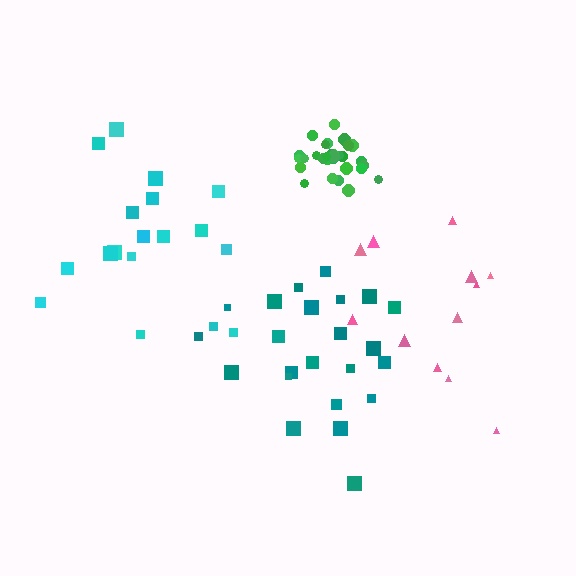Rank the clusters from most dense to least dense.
green, teal, pink, cyan.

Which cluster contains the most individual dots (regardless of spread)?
Green (30).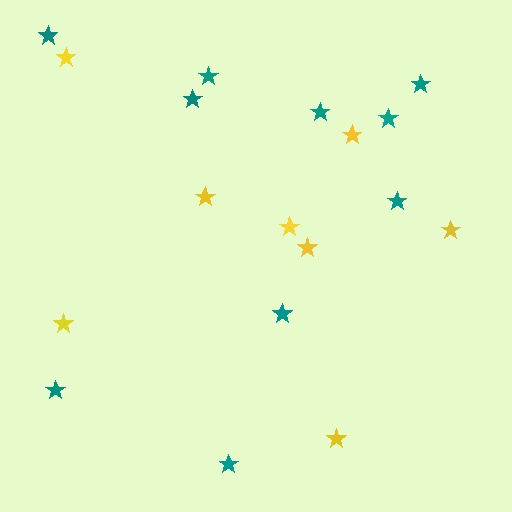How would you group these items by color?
There are 2 groups: one group of teal stars (10) and one group of yellow stars (8).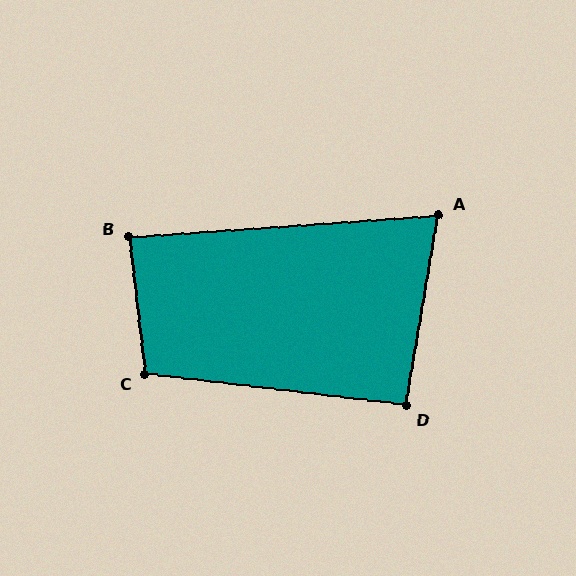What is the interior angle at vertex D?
Approximately 93 degrees (approximately right).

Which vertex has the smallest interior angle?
A, at approximately 77 degrees.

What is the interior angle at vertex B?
Approximately 87 degrees (approximately right).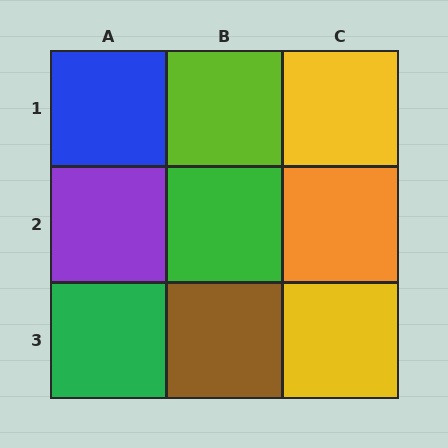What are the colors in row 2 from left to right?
Purple, green, orange.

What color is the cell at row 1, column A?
Blue.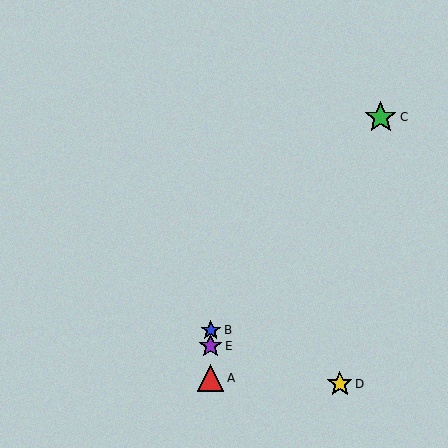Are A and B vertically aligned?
Yes, both are at x≈211.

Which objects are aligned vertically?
Objects A, B, E are aligned vertically.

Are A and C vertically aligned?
No, A is at x≈211 and C is at x≈381.